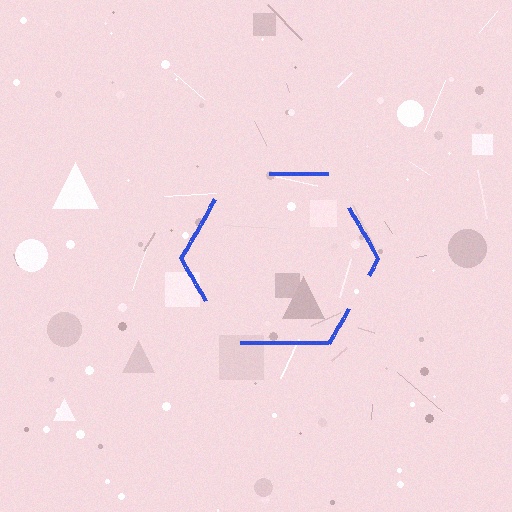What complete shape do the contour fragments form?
The contour fragments form a hexagon.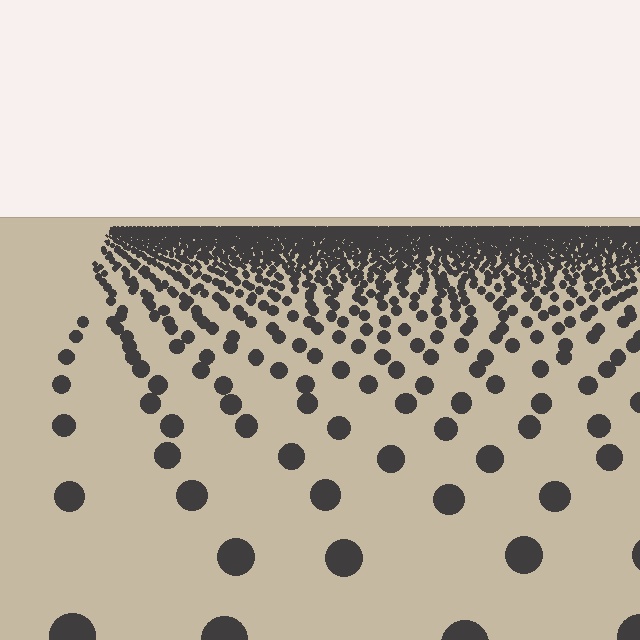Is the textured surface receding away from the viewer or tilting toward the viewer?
The surface is receding away from the viewer. Texture elements get smaller and denser toward the top.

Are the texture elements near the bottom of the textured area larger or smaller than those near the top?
Larger. Near the bottom, elements are closer to the viewer and appear at a bigger on-screen size.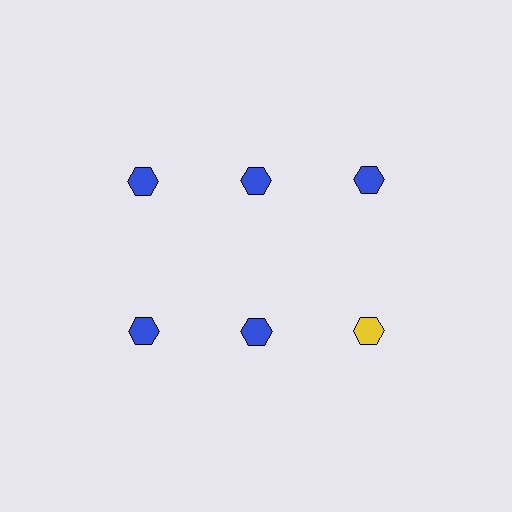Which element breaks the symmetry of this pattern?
The yellow hexagon in the second row, center column breaks the symmetry. All other shapes are blue hexagons.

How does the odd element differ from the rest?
It has a different color: yellow instead of blue.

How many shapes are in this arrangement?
There are 6 shapes arranged in a grid pattern.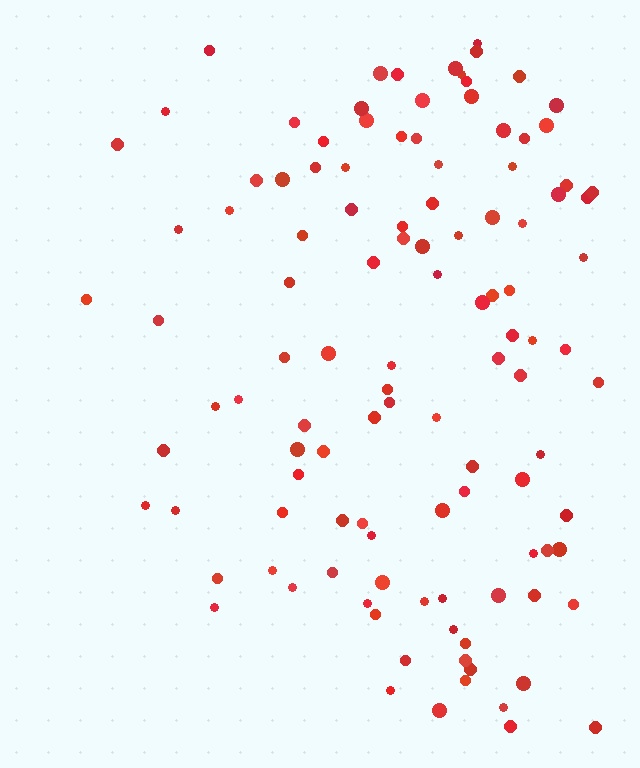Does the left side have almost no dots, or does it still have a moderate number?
Still a moderate number, just noticeably fewer than the right.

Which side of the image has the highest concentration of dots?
The right.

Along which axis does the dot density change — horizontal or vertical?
Horizontal.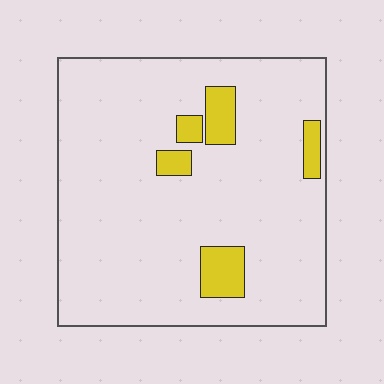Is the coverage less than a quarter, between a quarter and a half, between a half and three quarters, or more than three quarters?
Less than a quarter.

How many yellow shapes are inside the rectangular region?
5.